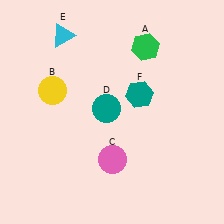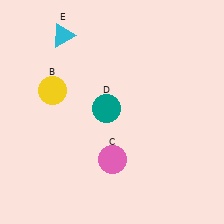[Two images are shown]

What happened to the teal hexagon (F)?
The teal hexagon (F) was removed in Image 2. It was in the top-right area of Image 1.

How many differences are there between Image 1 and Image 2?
There are 2 differences between the two images.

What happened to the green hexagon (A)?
The green hexagon (A) was removed in Image 2. It was in the top-right area of Image 1.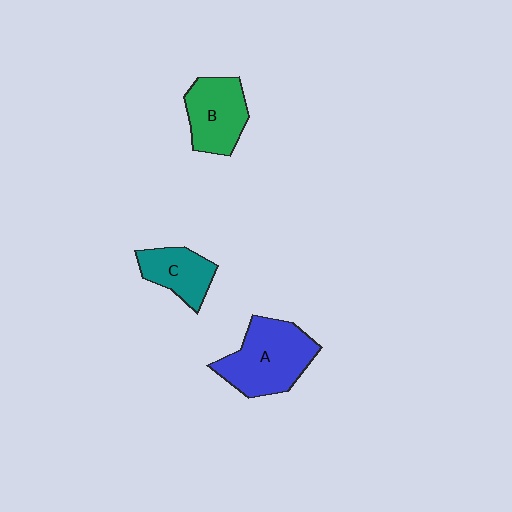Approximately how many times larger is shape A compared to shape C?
Approximately 1.7 times.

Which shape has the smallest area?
Shape C (teal).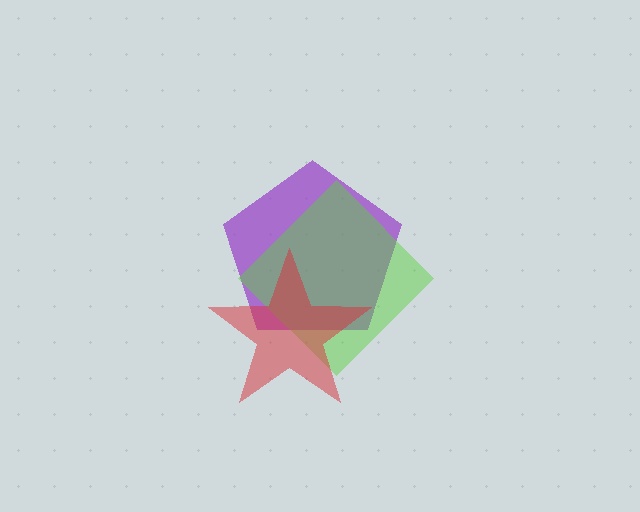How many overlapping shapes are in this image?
There are 3 overlapping shapes in the image.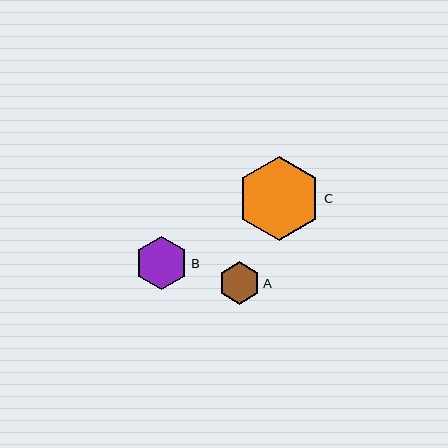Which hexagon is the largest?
Hexagon C is the largest with a size of approximately 85 pixels.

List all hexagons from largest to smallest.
From largest to smallest: C, B, A.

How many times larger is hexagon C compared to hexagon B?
Hexagon C is approximately 1.6 times the size of hexagon B.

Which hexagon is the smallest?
Hexagon A is the smallest with a size of approximately 42 pixels.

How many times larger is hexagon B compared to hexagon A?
Hexagon B is approximately 1.3 times the size of hexagon A.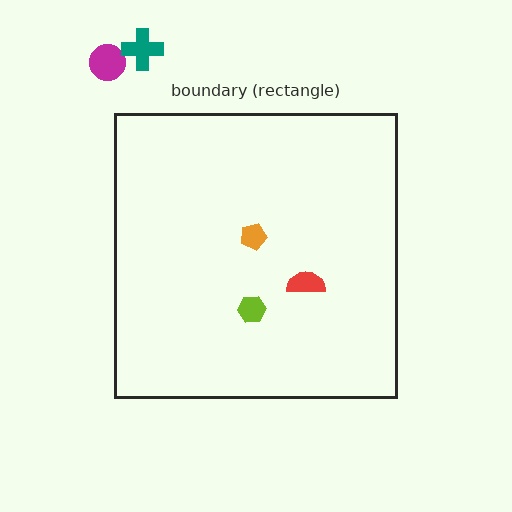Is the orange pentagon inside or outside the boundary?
Inside.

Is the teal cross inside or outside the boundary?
Outside.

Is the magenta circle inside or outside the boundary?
Outside.